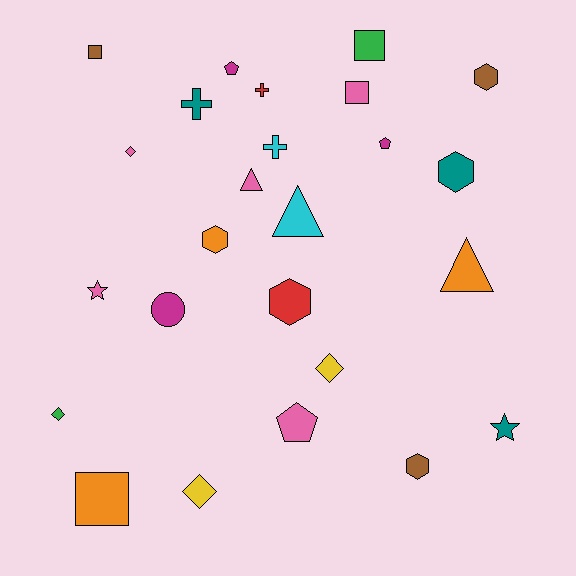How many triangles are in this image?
There are 3 triangles.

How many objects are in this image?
There are 25 objects.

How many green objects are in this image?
There are 2 green objects.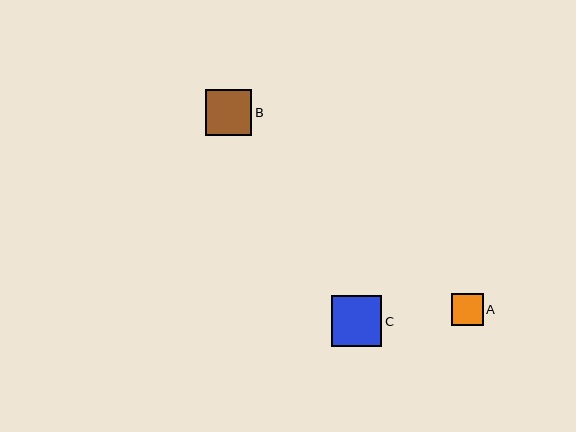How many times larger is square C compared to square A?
Square C is approximately 1.6 times the size of square A.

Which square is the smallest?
Square A is the smallest with a size of approximately 32 pixels.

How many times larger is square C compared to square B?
Square C is approximately 1.1 times the size of square B.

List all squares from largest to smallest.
From largest to smallest: C, B, A.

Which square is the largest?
Square C is the largest with a size of approximately 50 pixels.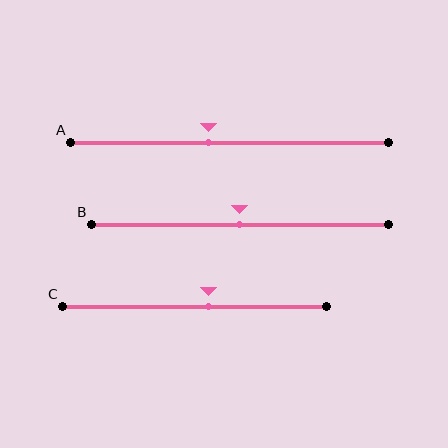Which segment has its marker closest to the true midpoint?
Segment B has its marker closest to the true midpoint.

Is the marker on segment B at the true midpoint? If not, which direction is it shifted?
Yes, the marker on segment B is at the true midpoint.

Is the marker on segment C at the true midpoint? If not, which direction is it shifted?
No, the marker on segment C is shifted to the right by about 5% of the segment length.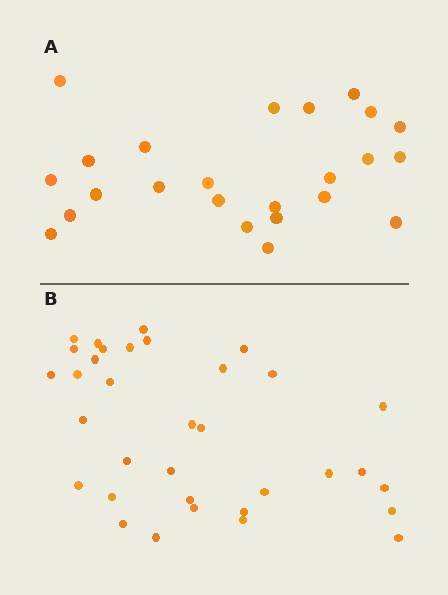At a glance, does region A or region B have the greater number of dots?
Region B (the bottom region) has more dots.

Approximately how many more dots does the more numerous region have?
Region B has roughly 10 or so more dots than region A.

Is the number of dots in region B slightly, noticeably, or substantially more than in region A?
Region B has noticeably more, but not dramatically so. The ratio is roughly 1.4 to 1.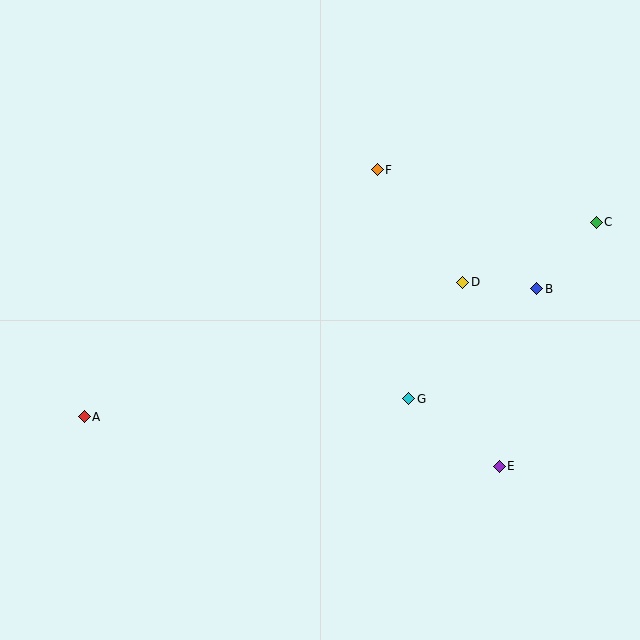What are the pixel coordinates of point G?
Point G is at (409, 399).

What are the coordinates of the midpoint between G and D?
The midpoint between G and D is at (436, 341).